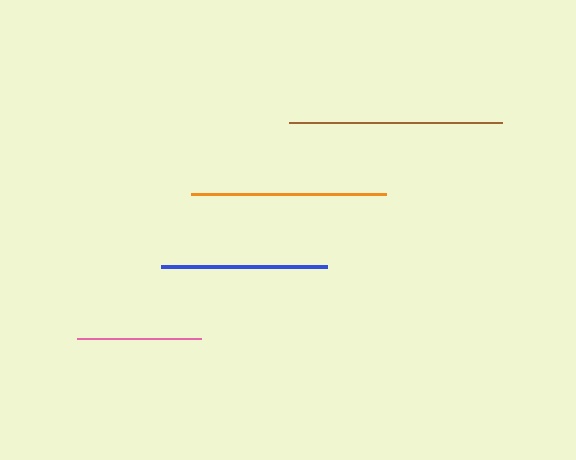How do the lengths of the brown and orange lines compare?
The brown and orange lines are approximately the same length.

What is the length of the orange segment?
The orange segment is approximately 195 pixels long.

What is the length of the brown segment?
The brown segment is approximately 213 pixels long.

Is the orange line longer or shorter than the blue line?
The orange line is longer than the blue line.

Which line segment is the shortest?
The pink line is the shortest at approximately 124 pixels.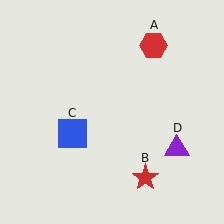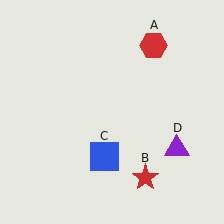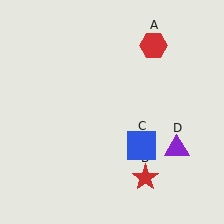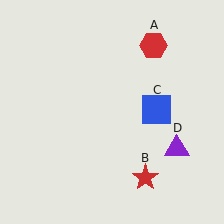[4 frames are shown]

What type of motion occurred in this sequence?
The blue square (object C) rotated counterclockwise around the center of the scene.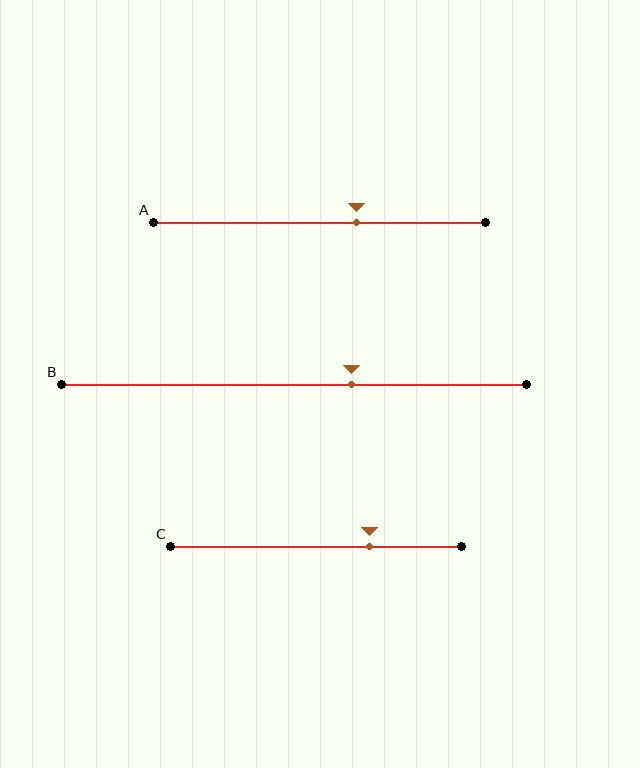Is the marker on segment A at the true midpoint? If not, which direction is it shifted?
No, the marker on segment A is shifted to the right by about 11% of the segment length.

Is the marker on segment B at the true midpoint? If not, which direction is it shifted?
No, the marker on segment B is shifted to the right by about 12% of the segment length.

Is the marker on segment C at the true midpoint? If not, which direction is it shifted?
No, the marker on segment C is shifted to the right by about 18% of the segment length.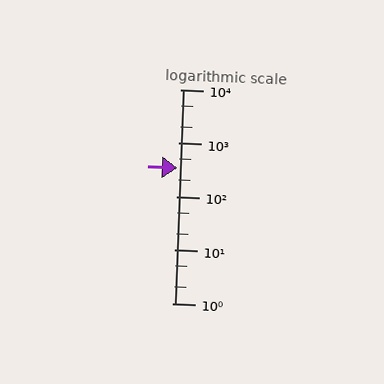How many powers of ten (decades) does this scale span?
The scale spans 4 decades, from 1 to 10000.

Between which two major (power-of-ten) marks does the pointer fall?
The pointer is between 100 and 1000.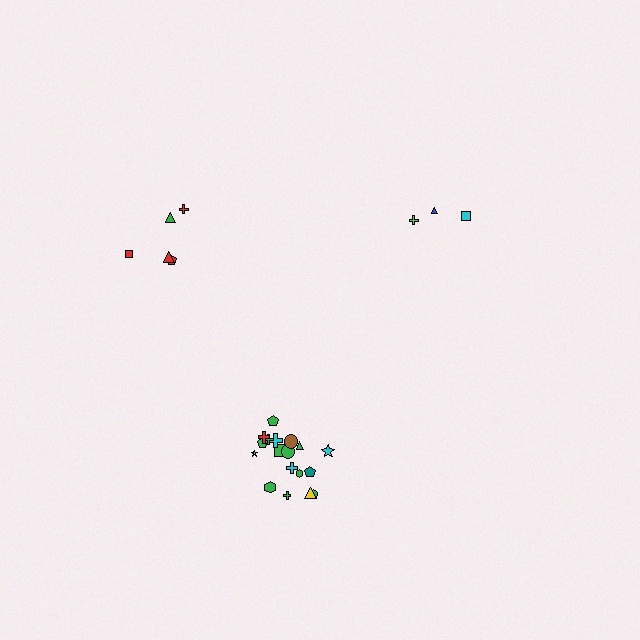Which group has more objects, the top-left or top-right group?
The top-left group.